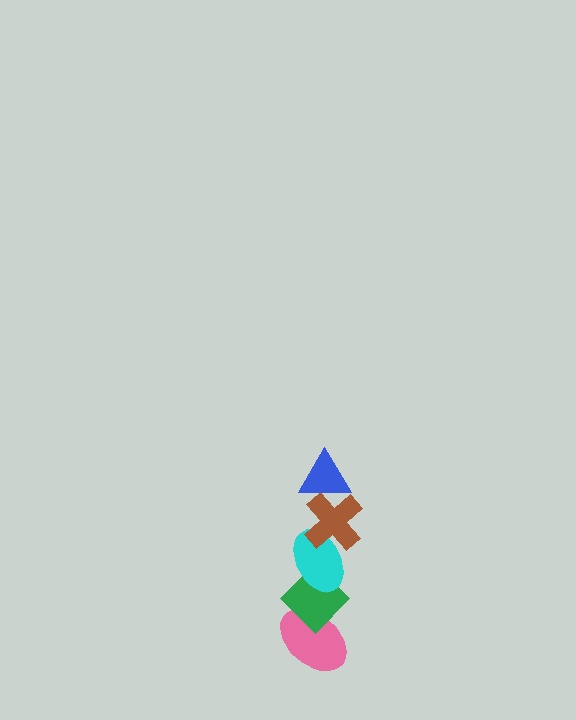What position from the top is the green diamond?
The green diamond is 4th from the top.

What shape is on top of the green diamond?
The cyan ellipse is on top of the green diamond.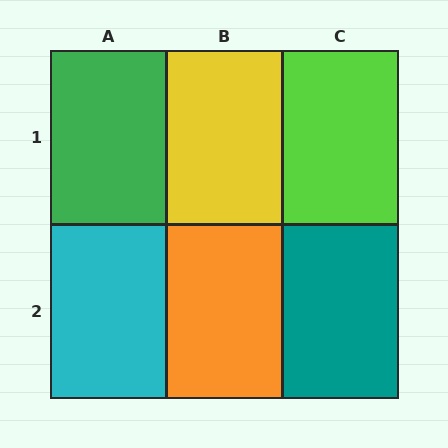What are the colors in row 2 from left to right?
Cyan, orange, teal.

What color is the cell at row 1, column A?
Green.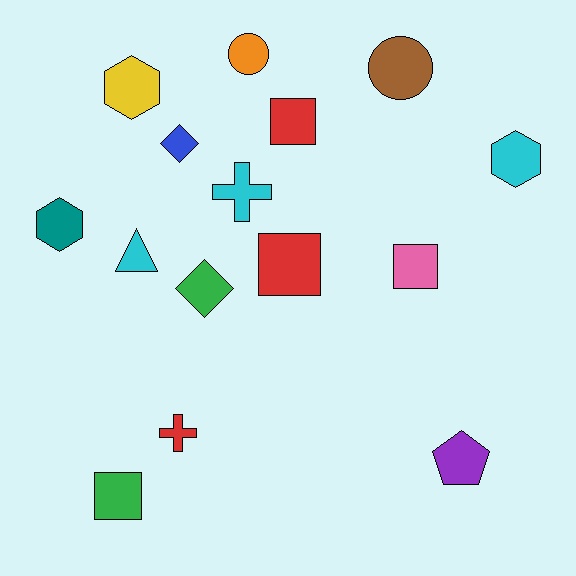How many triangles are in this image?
There is 1 triangle.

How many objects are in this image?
There are 15 objects.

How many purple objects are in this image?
There is 1 purple object.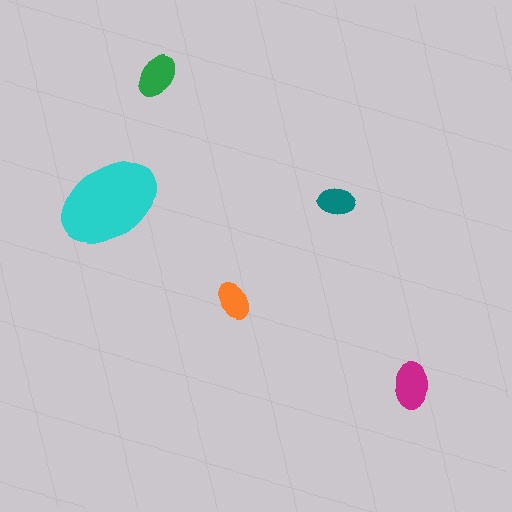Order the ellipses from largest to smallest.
the cyan one, the magenta one, the green one, the orange one, the teal one.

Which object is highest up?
The green ellipse is topmost.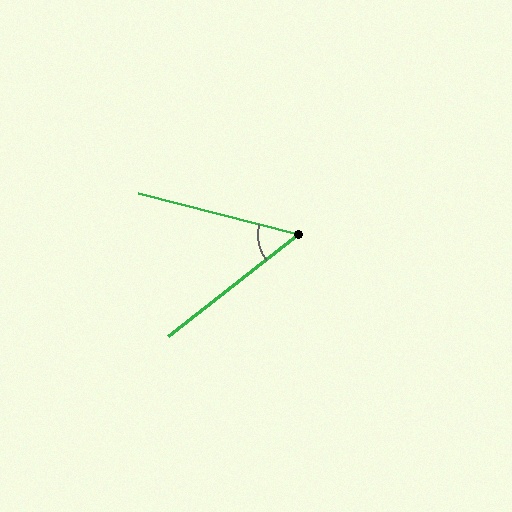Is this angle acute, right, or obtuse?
It is acute.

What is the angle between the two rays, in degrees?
Approximately 53 degrees.